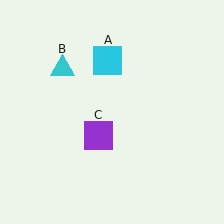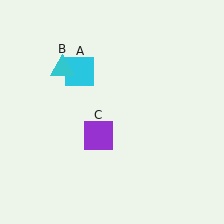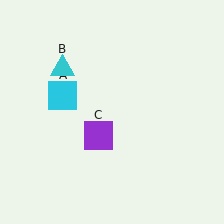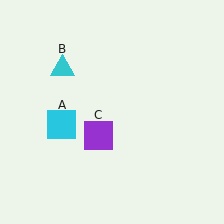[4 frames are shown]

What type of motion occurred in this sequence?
The cyan square (object A) rotated counterclockwise around the center of the scene.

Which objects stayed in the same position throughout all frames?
Cyan triangle (object B) and purple square (object C) remained stationary.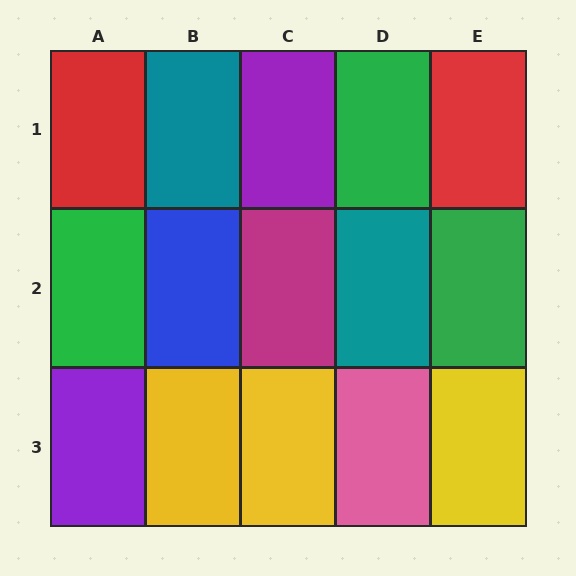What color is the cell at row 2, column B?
Blue.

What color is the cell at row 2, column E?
Green.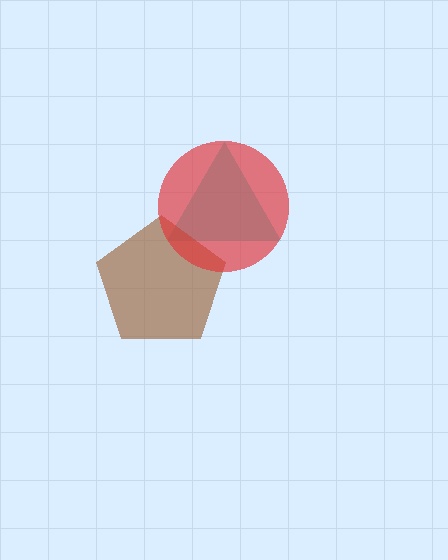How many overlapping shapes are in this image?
There are 3 overlapping shapes in the image.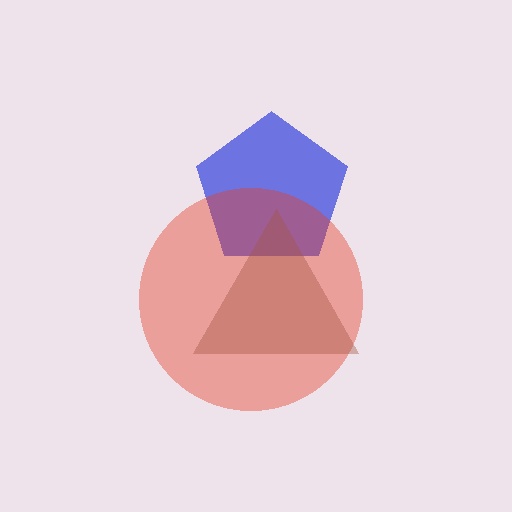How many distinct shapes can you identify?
There are 3 distinct shapes: a blue pentagon, a red circle, a brown triangle.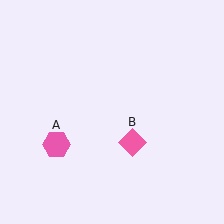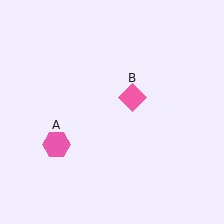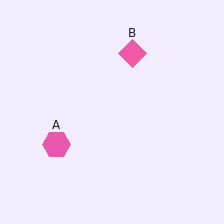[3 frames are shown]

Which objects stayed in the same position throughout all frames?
Pink hexagon (object A) remained stationary.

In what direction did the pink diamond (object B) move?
The pink diamond (object B) moved up.